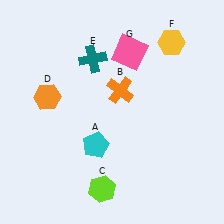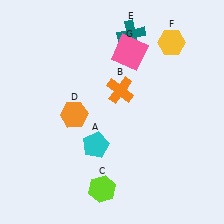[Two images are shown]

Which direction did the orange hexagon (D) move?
The orange hexagon (D) moved right.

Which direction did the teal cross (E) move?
The teal cross (E) moved right.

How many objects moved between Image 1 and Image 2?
2 objects moved between the two images.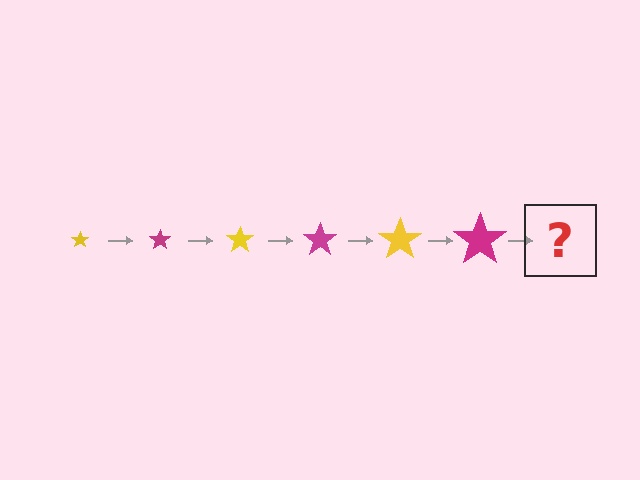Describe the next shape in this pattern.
It should be a yellow star, larger than the previous one.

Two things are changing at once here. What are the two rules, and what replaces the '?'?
The two rules are that the star grows larger each step and the color cycles through yellow and magenta. The '?' should be a yellow star, larger than the previous one.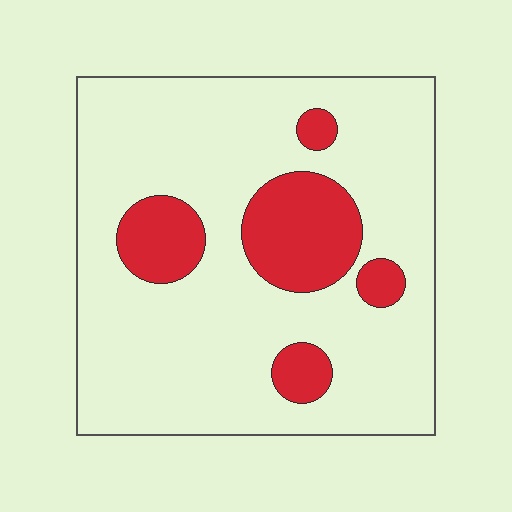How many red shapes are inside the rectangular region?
5.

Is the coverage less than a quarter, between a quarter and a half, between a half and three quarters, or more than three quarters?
Less than a quarter.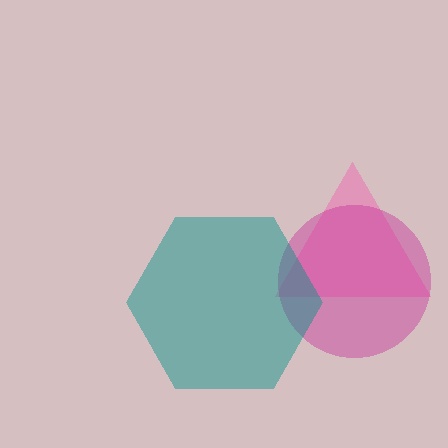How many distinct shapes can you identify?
There are 3 distinct shapes: a pink triangle, a magenta circle, a teal hexagon.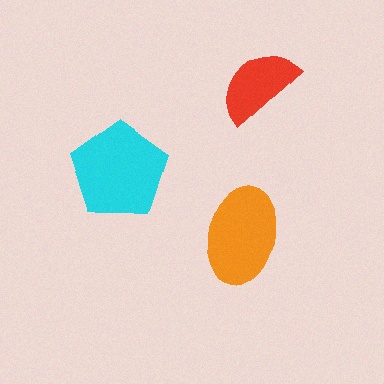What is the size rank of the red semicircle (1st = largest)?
3rd.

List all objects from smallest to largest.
The red semicircle, the orange ellipse, the cyan pentagon.